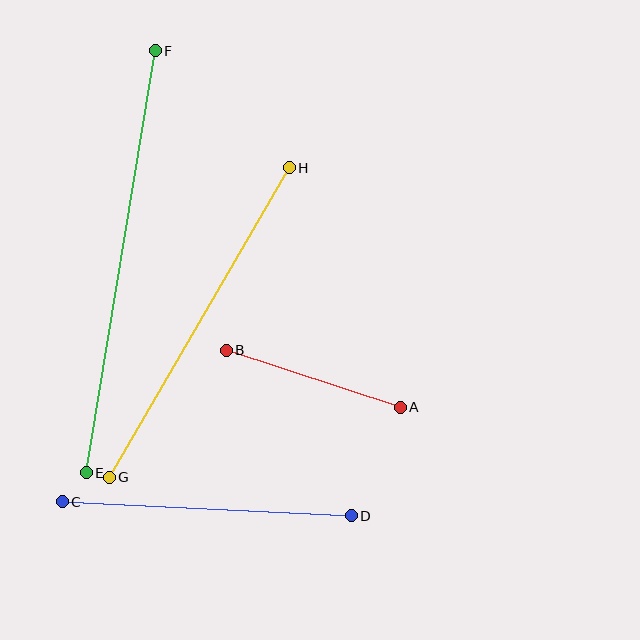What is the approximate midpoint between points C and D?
The midpoint is at approximately (207, 509) pixels.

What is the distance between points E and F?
The distance is approximately 427 pixels.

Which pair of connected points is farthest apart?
Points E and F are farthest apart.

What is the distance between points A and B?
The distance is approximately 183 pixels.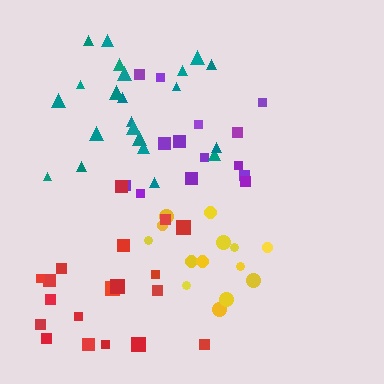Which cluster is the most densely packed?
Teal.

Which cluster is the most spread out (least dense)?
Red.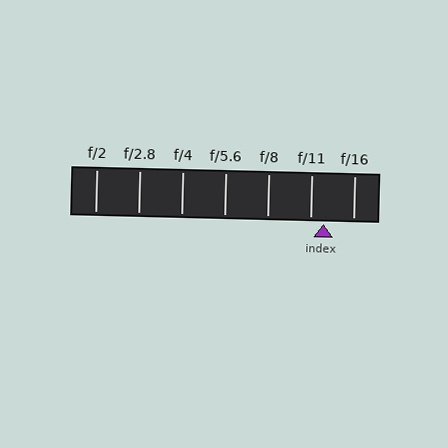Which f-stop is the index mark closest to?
The index mark is closest to f/11.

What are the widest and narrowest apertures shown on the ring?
The widest aperture shown is f/2 and the narrowest is f/16.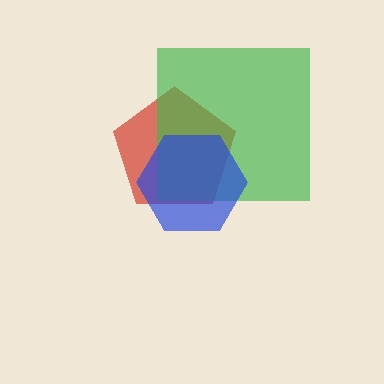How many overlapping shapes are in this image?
There are 3 overlapping shapes in the image.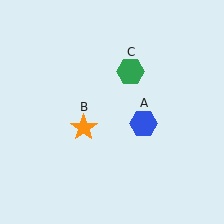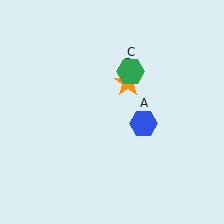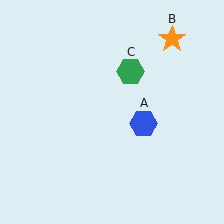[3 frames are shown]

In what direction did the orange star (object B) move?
The orange star (object B) moved up and to the right.